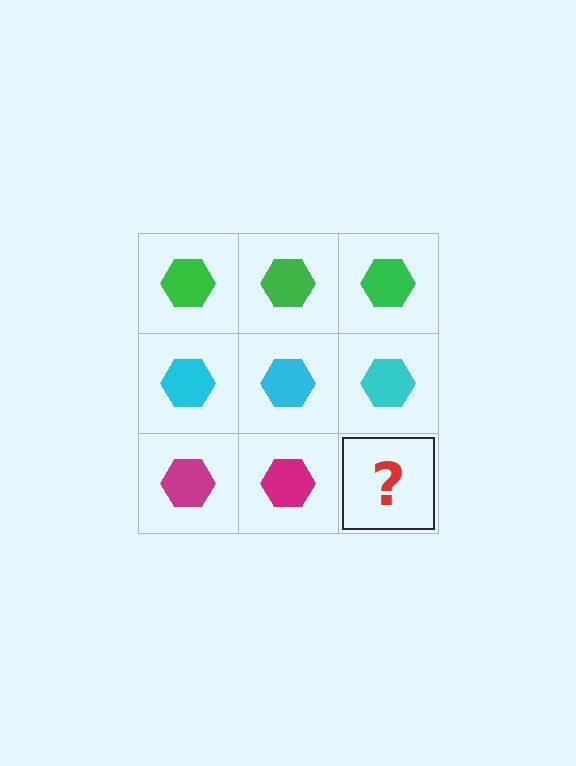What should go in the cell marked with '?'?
The missing cell should contain a magenta hexagon.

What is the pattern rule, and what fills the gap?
The rule is that each row has a consistent color. The gap should be filled with a magenta hexagon.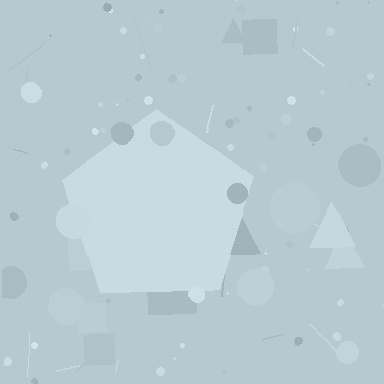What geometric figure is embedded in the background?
A pentagon is embedded in the background.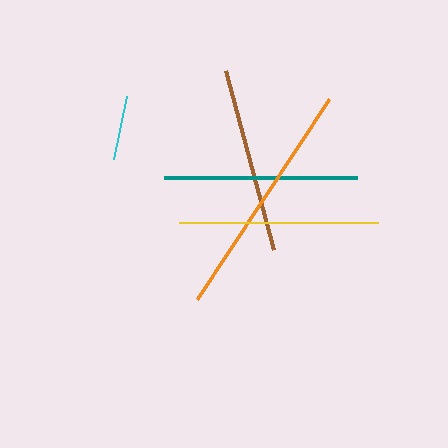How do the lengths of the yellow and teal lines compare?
The yellow and teal lines are approximately the same length.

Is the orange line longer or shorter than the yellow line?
The orange line is longer than the yellow line.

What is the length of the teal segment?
The teal segment is approximately 193 pixels long.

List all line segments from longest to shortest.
From longest to shortest: orange, yellow, teal, brown, cyan.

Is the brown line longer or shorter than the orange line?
The orange line is longer than the brown line.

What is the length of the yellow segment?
The yellow segment is approximately 200 pixels long.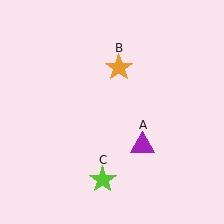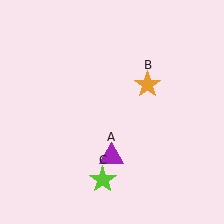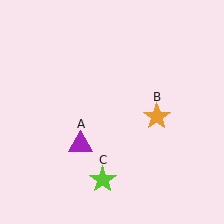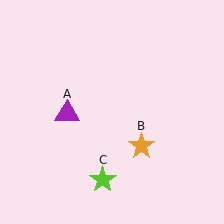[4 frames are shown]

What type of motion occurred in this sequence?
The purple triangle (object A), orange star (object B) rotated clockwise around the center of the scene.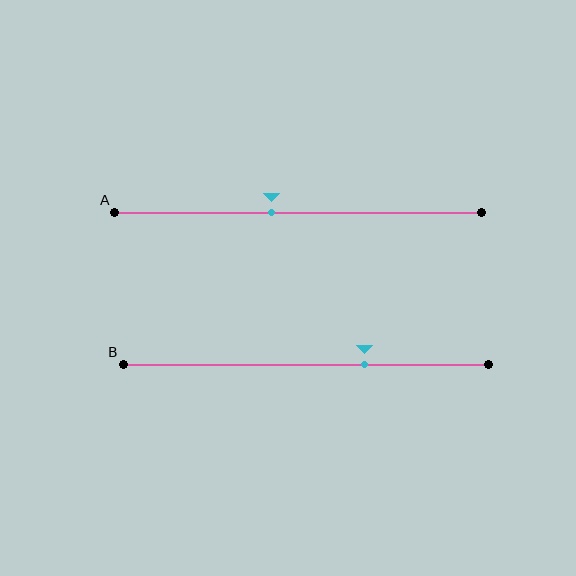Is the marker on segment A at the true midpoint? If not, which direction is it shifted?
No, the marker on segment A is shifted to the left by about 7% of the segment length.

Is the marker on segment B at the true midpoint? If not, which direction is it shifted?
No, the marker on segment B is shifted to the right by about 16% of the segment length.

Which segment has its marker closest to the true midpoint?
Segment A has its marker closest to the true midpoint.